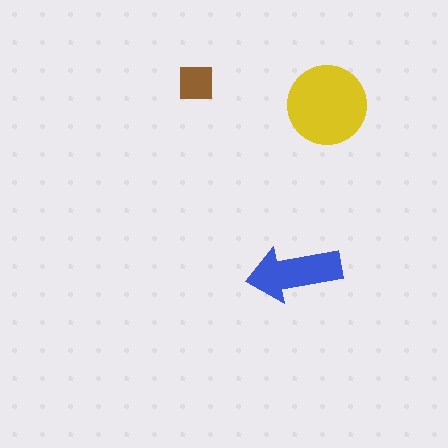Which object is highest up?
The brown square is topmost.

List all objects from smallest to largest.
The brown square, the blue arrow, the yellow circle.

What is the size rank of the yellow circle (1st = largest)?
1st.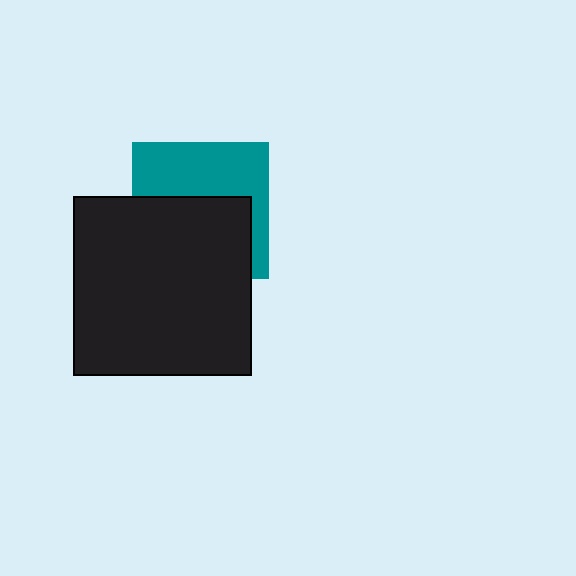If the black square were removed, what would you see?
You would see the complete teal square.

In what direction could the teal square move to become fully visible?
The teal square could move up. That would shift it out from behind the black square entirely.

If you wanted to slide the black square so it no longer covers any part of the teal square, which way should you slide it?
Slide it down — that is the most direct way to separate the two shapes.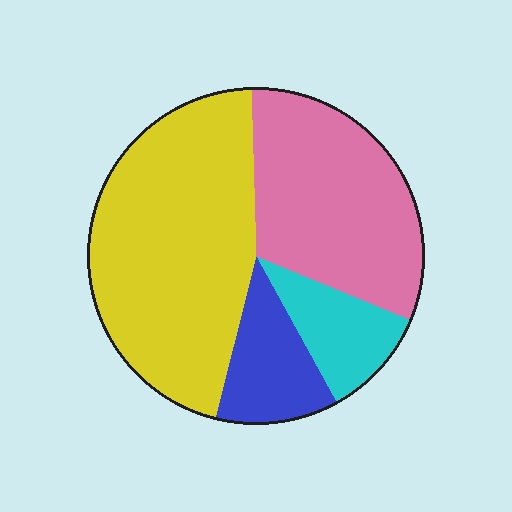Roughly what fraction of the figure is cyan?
Cyan takes up less than a quarter of the figure.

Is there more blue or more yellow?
Yellow.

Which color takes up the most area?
Yellow, at roughly 45%.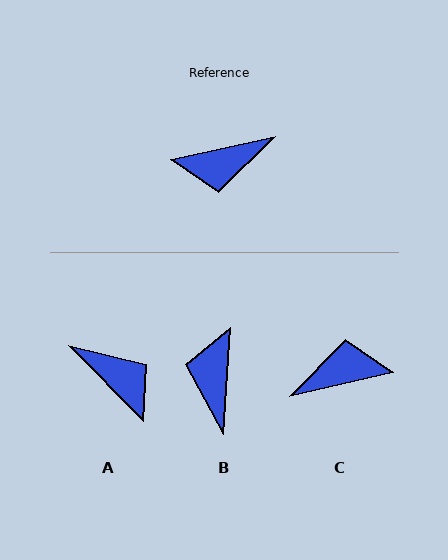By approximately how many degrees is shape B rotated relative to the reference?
Approximately 106 degrees clockwise.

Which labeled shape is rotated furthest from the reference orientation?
C, about 180 degrees away.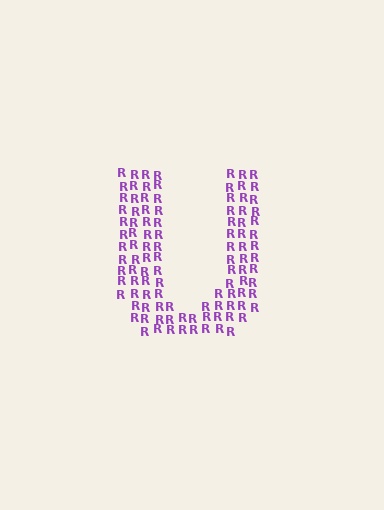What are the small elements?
The small elements are letter R's.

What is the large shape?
The large shape is the letter U.